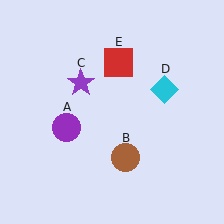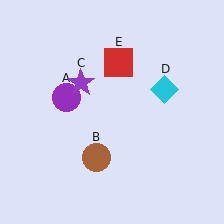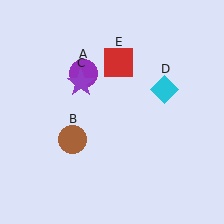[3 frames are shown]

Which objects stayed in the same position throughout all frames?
Purple star (object C) and cyan diamond (object D) and red square (object E) remained stationary.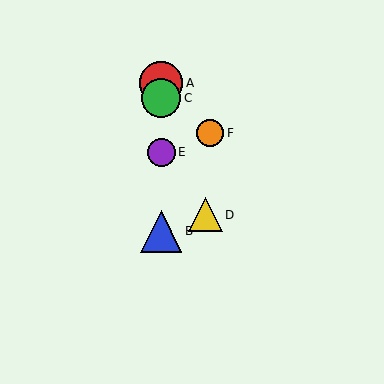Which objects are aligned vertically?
Objects A, B, C, E are aligned vertically.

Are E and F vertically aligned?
No, E is at x≈161 and F is at x≈210.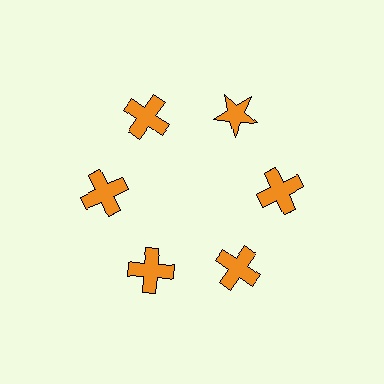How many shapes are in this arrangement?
There are 6 shapes arranged in a ring pattern.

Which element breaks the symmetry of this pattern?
The orange star at roughly the 1 o'clock position breaks the symmetry. All other shapes are orange crosses.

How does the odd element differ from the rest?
It has a different shape: star instead of cross.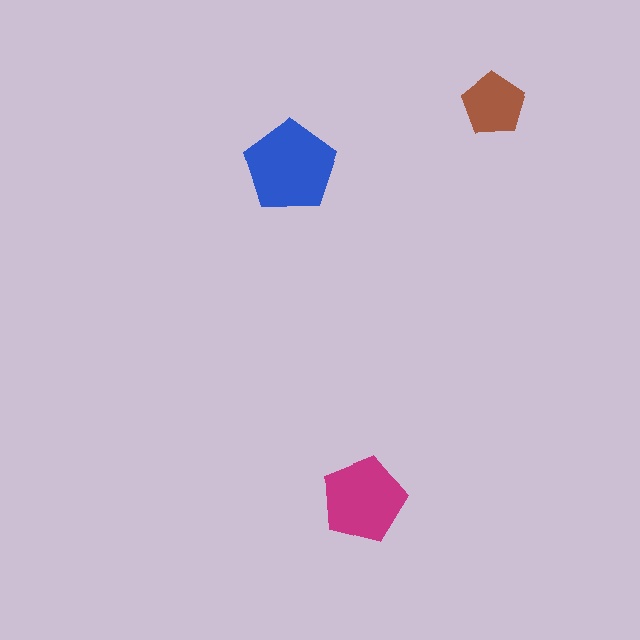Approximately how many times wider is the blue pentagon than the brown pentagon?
About 1.5 times wider.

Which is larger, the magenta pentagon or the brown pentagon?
The magenta one.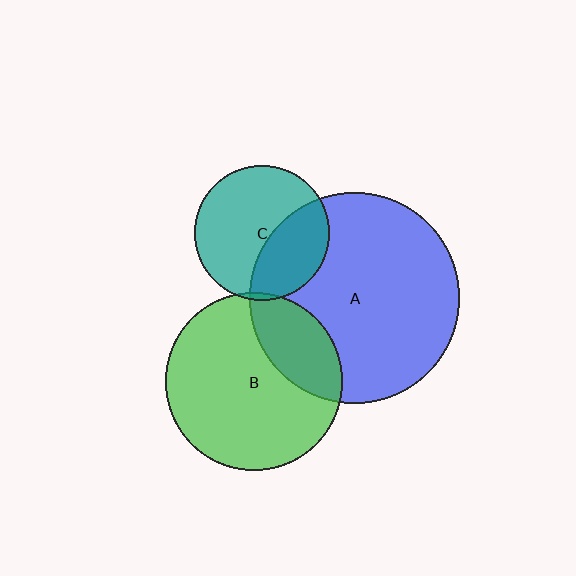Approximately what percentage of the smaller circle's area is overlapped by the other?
Approximately 25%.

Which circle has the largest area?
Circle A (blue).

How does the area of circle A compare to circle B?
Approximately 1.4 times.